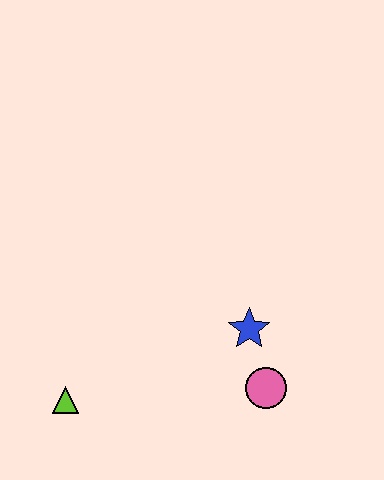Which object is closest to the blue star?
The pink circle is closest to the blue star.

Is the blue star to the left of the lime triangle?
No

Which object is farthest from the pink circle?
The lime triangle is farthest from the pink circle.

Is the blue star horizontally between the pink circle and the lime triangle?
Yes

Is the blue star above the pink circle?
Yes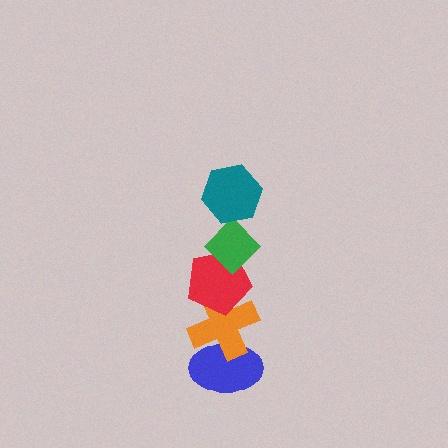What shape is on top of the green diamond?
The teal hexagon is on top of the green diamond.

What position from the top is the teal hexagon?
The teal hexagon is 1st from the top.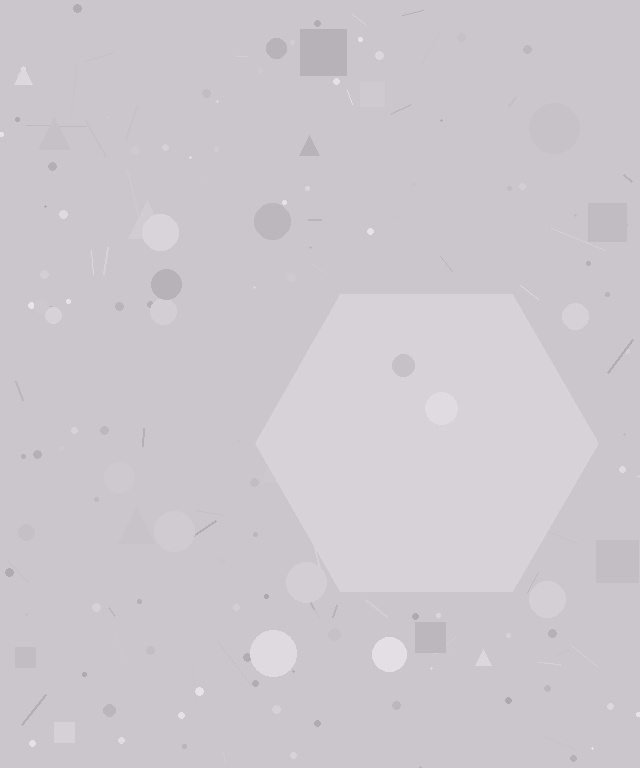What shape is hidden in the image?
A hexagon is hidden in the image.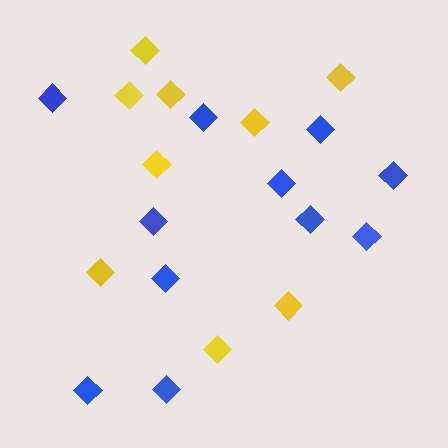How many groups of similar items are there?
There are 2 groups: one group of yellow diamonds (9) and one group of blue diamonds (11).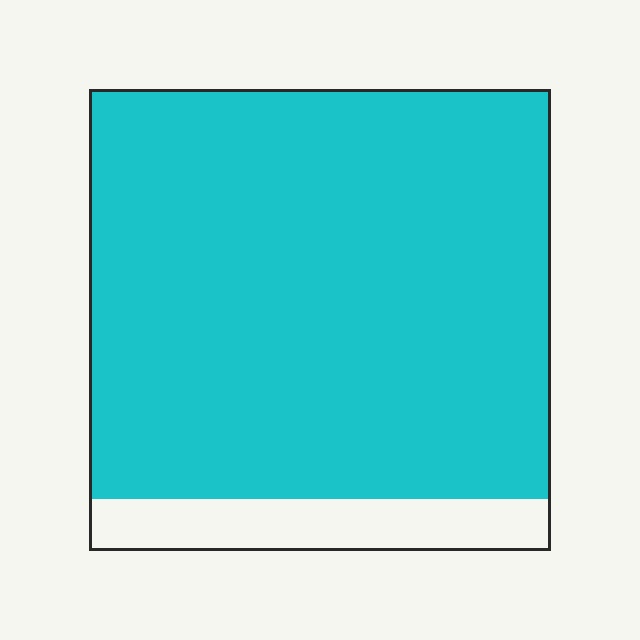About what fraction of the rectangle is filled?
About seven eighths (7/8).